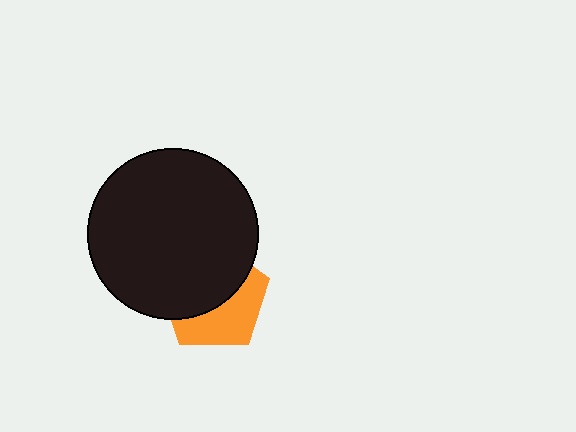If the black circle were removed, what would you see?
You would see the complete orange pentagon.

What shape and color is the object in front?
The object in front is a black circle.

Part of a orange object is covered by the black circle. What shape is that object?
It is a pentagon.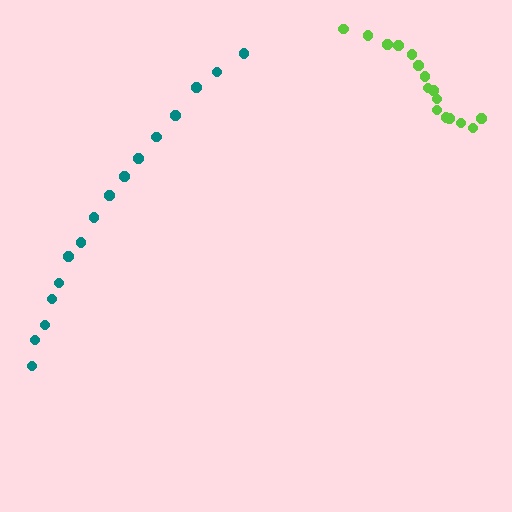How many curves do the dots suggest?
There are 2 distinct paths.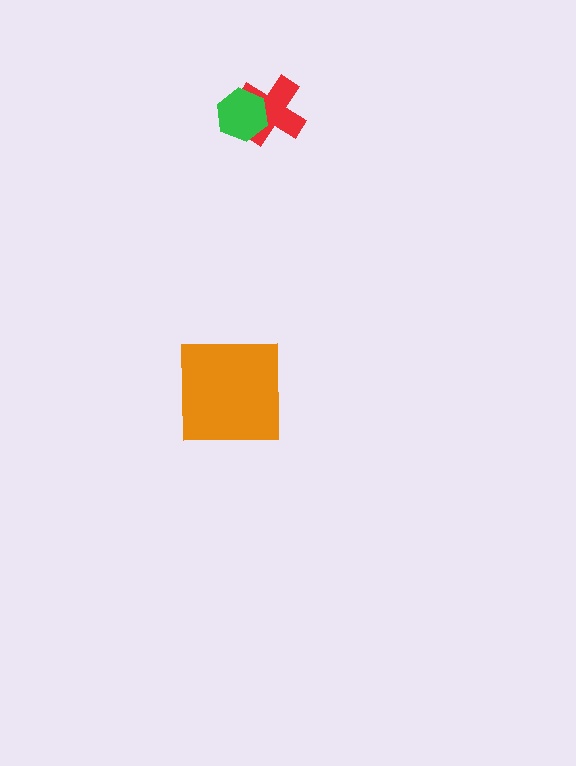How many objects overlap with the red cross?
1 object overlaps with the red cross.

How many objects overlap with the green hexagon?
1 object overlaps with the green hexagon.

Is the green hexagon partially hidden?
No, no other shape covers it.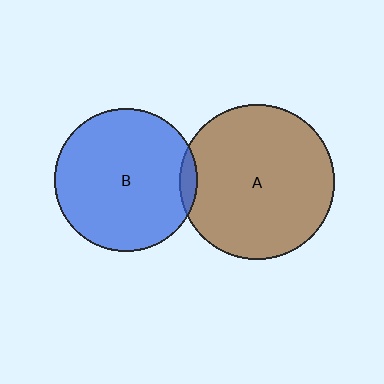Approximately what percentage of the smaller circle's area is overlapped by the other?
Approximately 5%.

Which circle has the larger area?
Circle A (brown).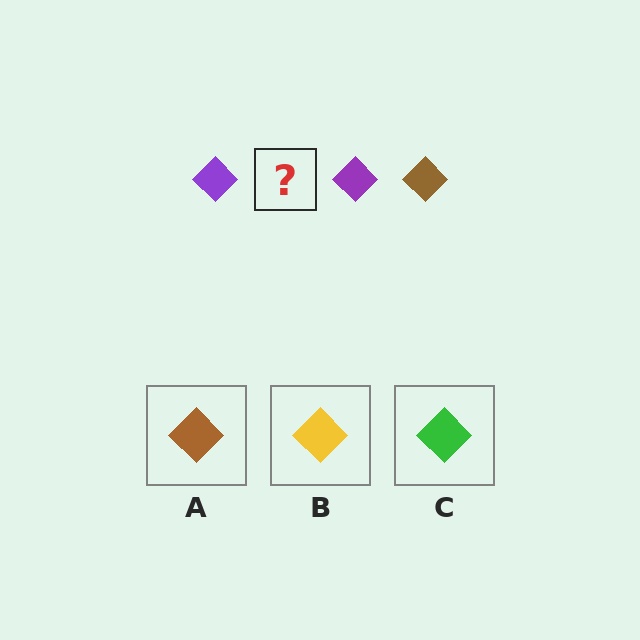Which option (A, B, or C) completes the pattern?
A.